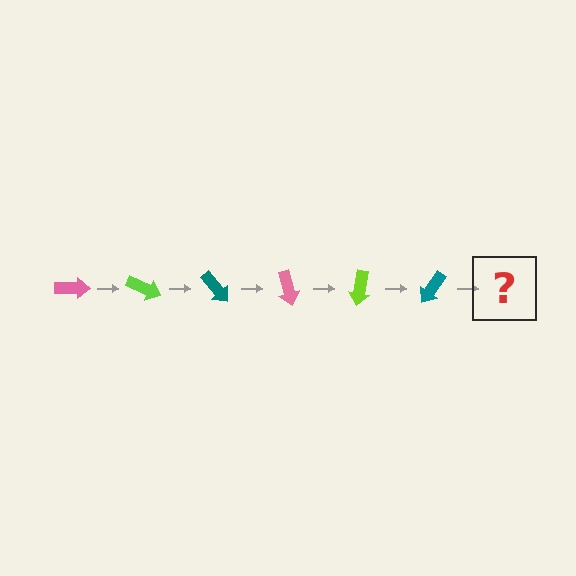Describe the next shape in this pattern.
It should be a pink arrow, rotated 150 degrees from the start.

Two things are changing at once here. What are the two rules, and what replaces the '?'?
The two rules are that it rotates 25 degrees each step and the color cycles through pink, lime, and teal. The '?' should be a pink arrow, rotated 150 degrees from the start.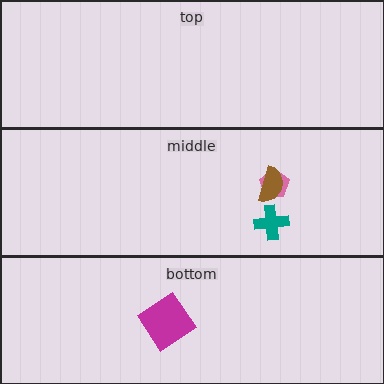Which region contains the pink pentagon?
The middle region.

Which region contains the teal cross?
The middle region.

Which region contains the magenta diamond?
The bottom region.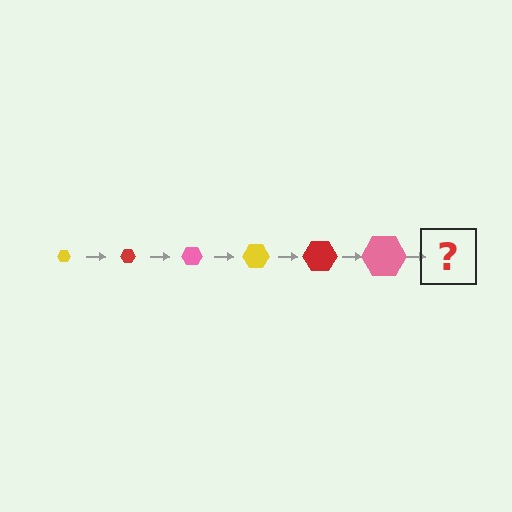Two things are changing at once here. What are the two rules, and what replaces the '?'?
The two rules are that the hexagon grows larger each step and the color cycles through yellow, red, and pink. The '?' should be a yellow hexagon, larger than the previous one.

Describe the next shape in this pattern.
It should be a yellow hexagon, larger than the previous one.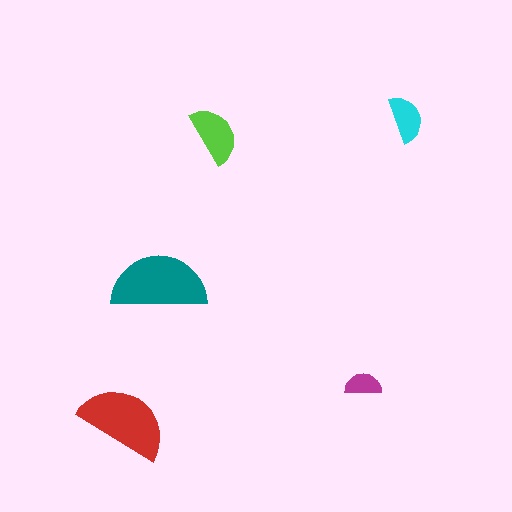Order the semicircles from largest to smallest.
the teal one, the red one, the lime one, the cyan one, the magenta one.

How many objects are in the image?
There are 5 objects in the image.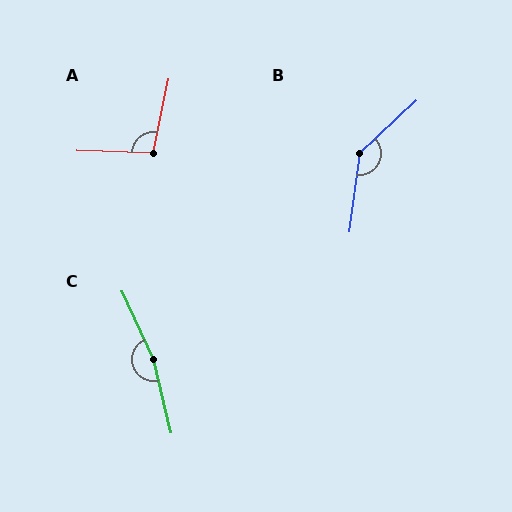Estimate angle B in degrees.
Approximately 141 degrees.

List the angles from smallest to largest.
A (100°), B (141°), C (168°).